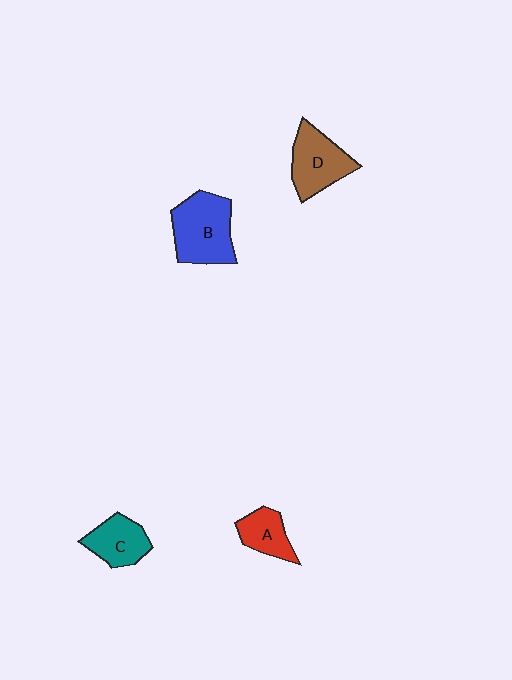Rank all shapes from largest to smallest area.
From largest to smallest: B (blue), D (brown), C (teal), A (red).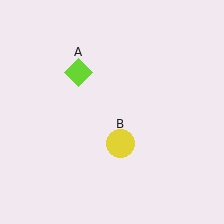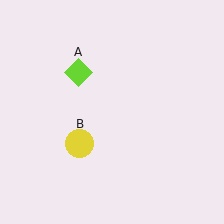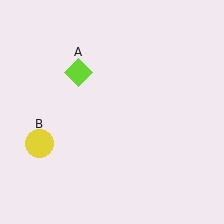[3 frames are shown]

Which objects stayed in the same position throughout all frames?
Lime diamond (object A) remained stationary.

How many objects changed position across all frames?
1 object changed position: yellow circle (object B).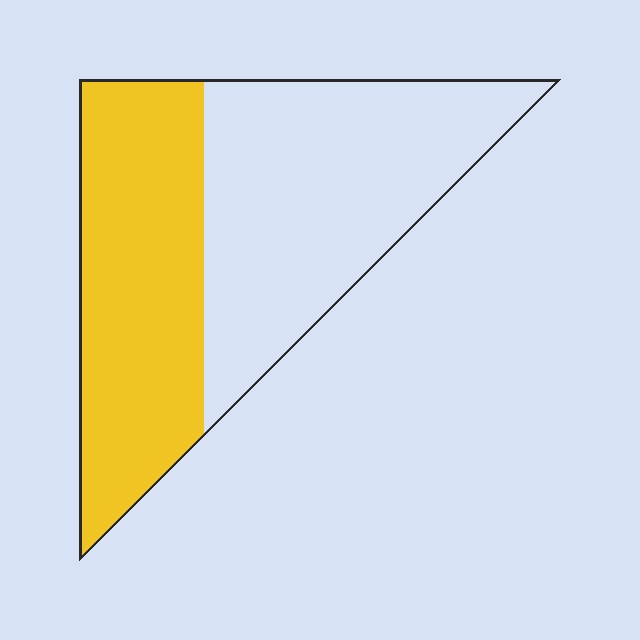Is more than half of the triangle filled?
No.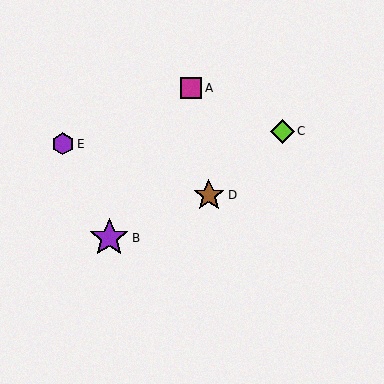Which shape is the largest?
The purple star (labeled B) is the largest.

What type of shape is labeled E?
Shape E is a purple hexagon.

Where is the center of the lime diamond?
The center of the lime diamond is at (282, 131).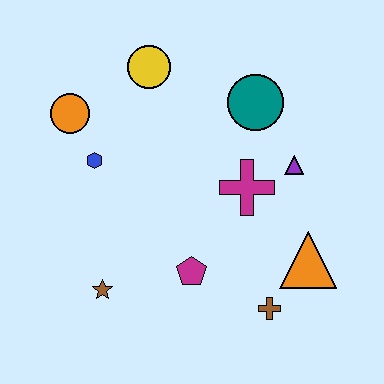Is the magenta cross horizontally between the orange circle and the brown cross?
Yes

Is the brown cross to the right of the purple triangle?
No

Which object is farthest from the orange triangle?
The orange circle is farthest from the orange triangle.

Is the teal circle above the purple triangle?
Yes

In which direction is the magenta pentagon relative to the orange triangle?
The magenta pentagon is to the left of the orange triangle.